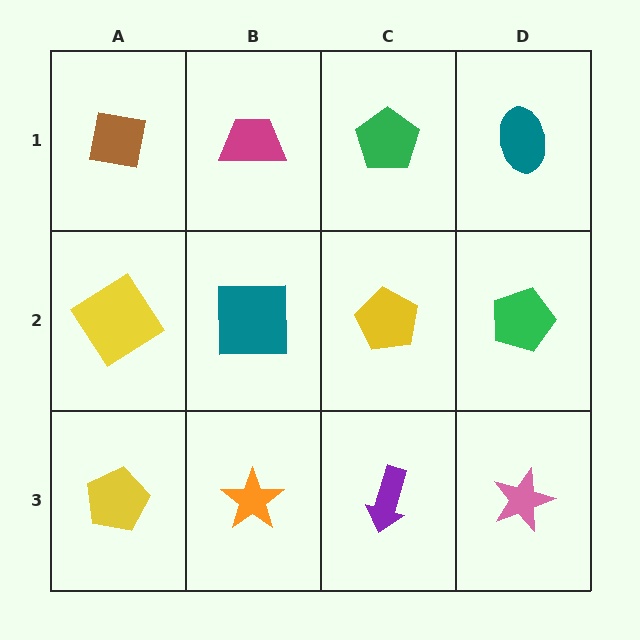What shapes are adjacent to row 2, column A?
A brown square (row 1, column A), a yellow pentagon (row 3, column A), a teal square (row 2, column B).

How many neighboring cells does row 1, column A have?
2.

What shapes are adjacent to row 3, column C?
A yellow pentagon (row 2, column C), an orange star (row 3, column B), a pink star (row 3, column D).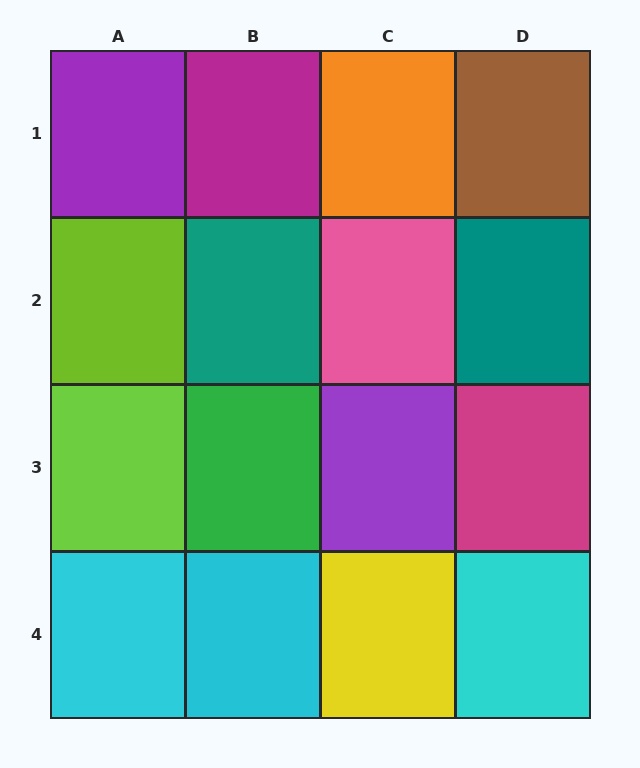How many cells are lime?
2 cells are lime.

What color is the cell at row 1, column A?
Purple.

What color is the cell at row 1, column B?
Magenta.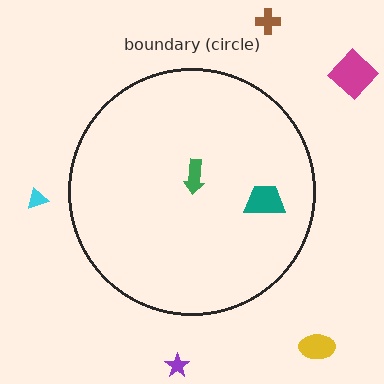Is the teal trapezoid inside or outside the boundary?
Inside.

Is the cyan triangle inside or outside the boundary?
Outside.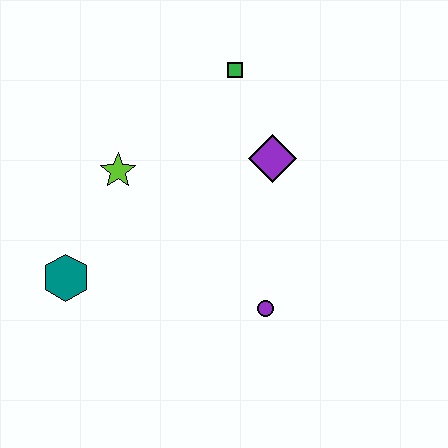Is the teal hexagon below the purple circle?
No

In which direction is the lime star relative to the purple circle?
The lime star is to the left of the purple circle.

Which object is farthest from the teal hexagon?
The green square is farthest from the teal hexagon.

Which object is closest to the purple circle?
The purple diamond is closest to the purple circle.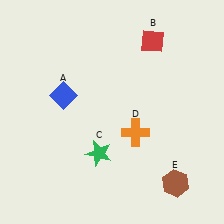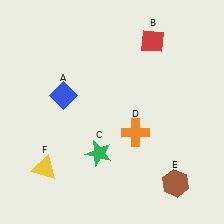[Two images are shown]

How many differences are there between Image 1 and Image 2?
There is 1 difference between the two images.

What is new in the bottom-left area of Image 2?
A yellow triangle (F) was added in the bottom-left area of Image 2.